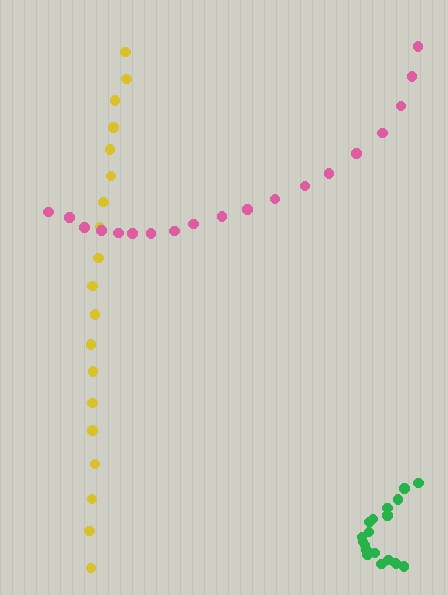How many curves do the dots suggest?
There are 3 distinct paths.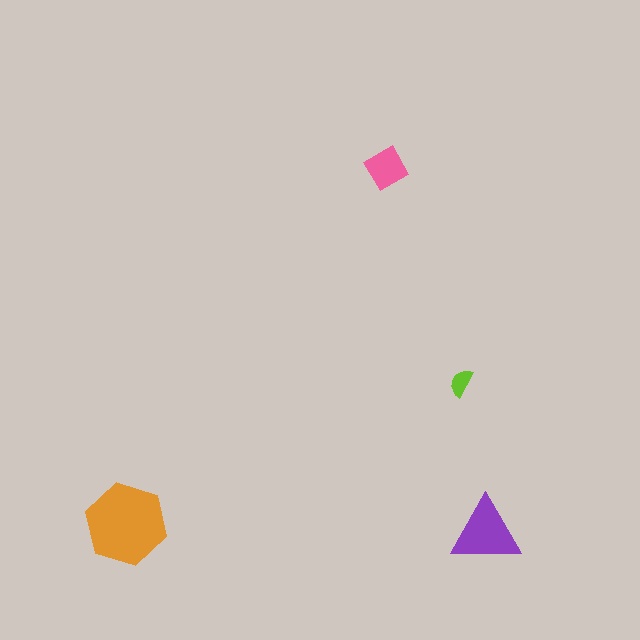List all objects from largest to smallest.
The orange hexagon, the purple triangle, the pink diamond, the lime semicircle.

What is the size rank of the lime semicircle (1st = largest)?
4th.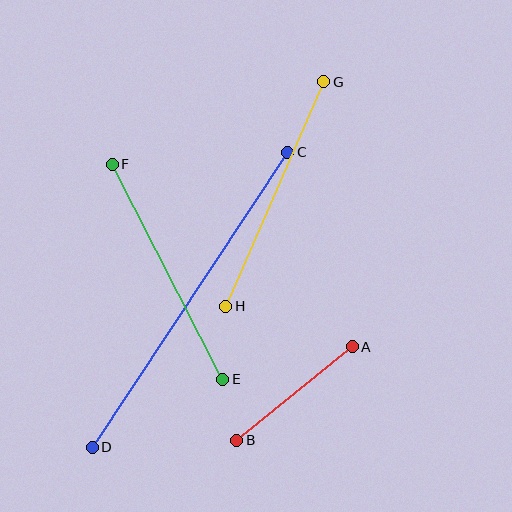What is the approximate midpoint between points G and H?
The midpoint is at approximately (275, 194) pixels.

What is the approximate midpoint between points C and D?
The midpoint is at approximately (190, 300) pixels.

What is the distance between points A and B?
The distance is approximately 149 pixels.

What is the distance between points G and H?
The distance is approximately 245 pixels.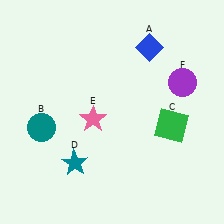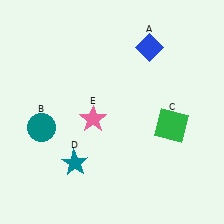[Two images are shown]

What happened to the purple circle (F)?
The purple circle (F) was removed in Image 2. It was in the top-right area of Image 1.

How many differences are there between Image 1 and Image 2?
There is 1 difference between the two images.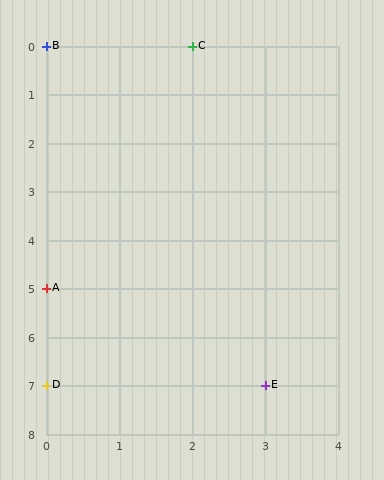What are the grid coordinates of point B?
Point B is at grid coordinates (0, 0).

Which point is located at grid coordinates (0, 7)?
Point D is at (0, 7).